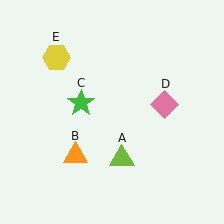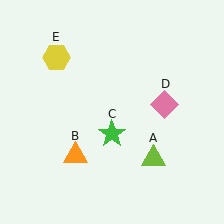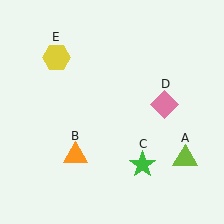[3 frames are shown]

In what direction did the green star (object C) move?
The green star (object C) moved down and to the right.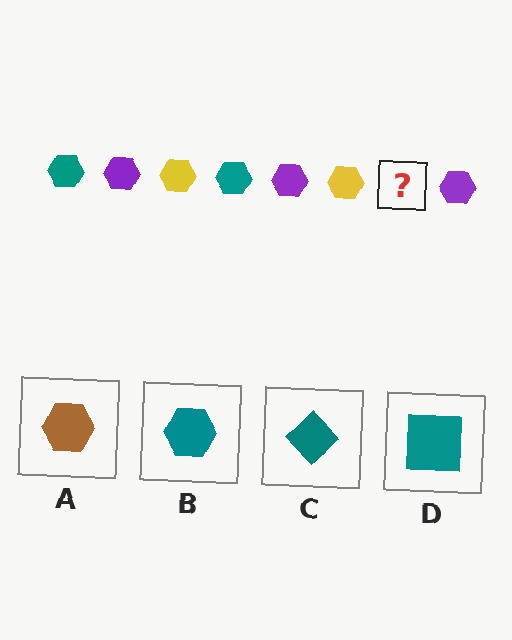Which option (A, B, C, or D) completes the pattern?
B.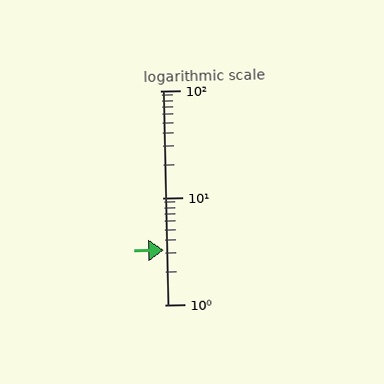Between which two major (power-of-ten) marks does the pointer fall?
The pointer is between 1 and 10.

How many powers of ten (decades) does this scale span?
The scale spans 2 decades, from 1 to 100.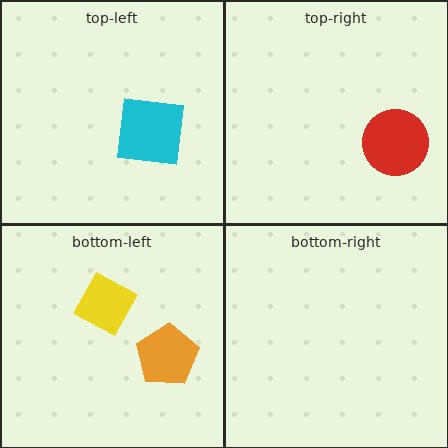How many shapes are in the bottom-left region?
2.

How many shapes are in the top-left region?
1.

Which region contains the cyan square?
The top-left region.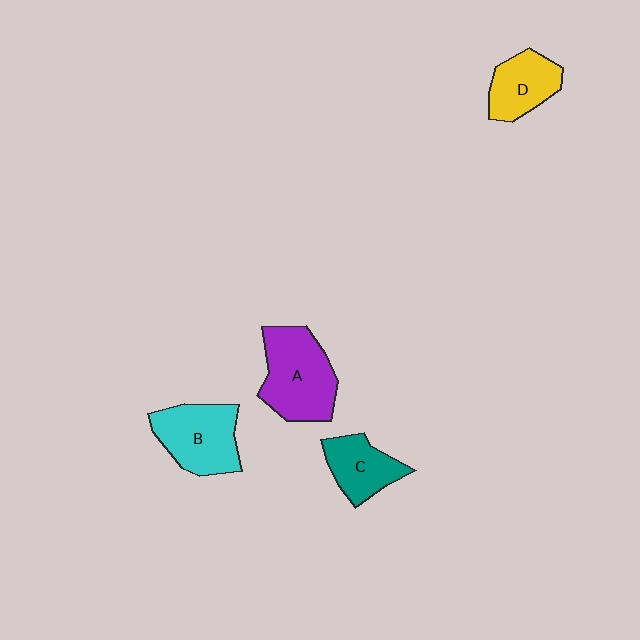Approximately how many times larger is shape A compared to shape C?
Approximately 1.6 times.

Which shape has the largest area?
Shape A (purple).